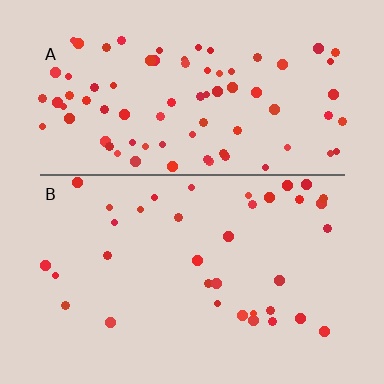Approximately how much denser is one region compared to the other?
Approximately 2.3× — region A over region B.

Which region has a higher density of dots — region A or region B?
A (the top).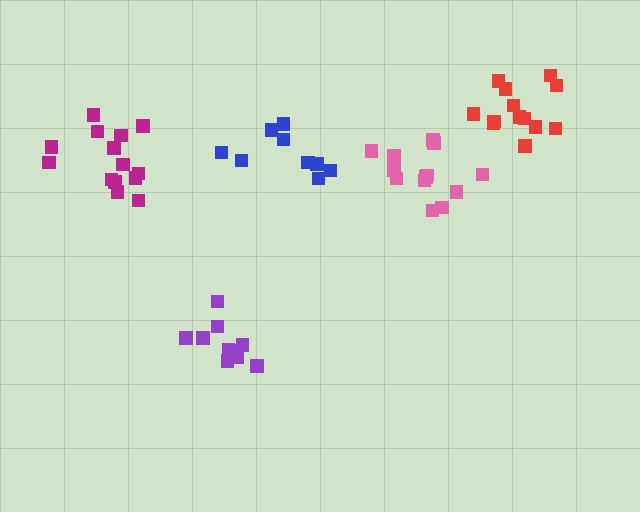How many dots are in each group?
Group 1: 13 dots, Group 2: 10 dots, Group 3: 13 dots, Group 4: 14 dots, Group 5: 9 dots (59 total).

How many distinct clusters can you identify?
There are 5 distinct clusters.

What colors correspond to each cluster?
The clusters are colored: pink, purple, red, magenta, blue.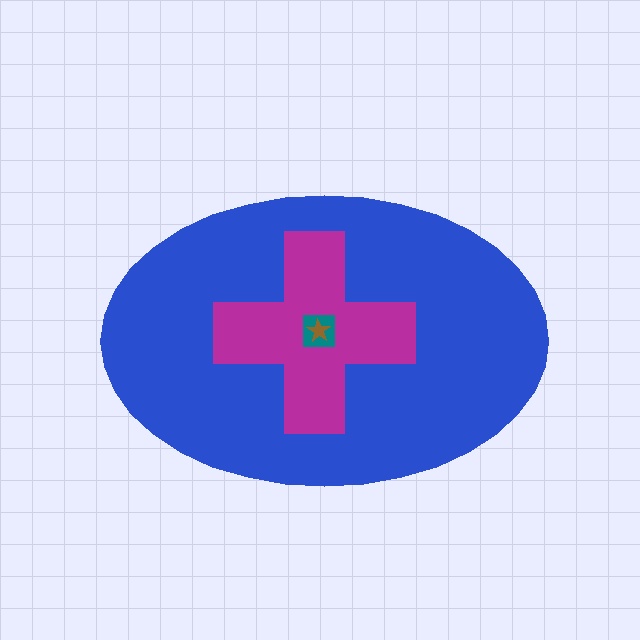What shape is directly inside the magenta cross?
The teal square.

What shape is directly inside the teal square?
The brown star.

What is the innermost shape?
The brown star.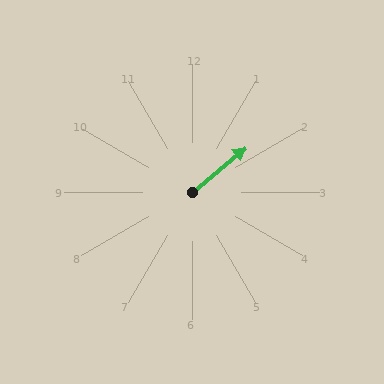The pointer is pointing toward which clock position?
Roughly 2 o'clock.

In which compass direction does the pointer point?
Northeast.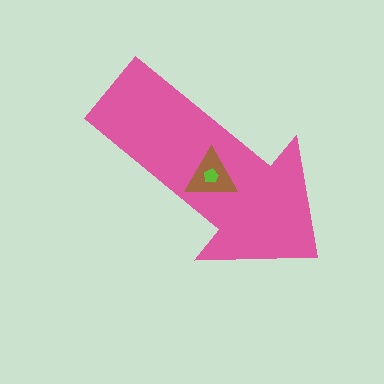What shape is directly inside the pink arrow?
The brown triangle.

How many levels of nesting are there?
3.